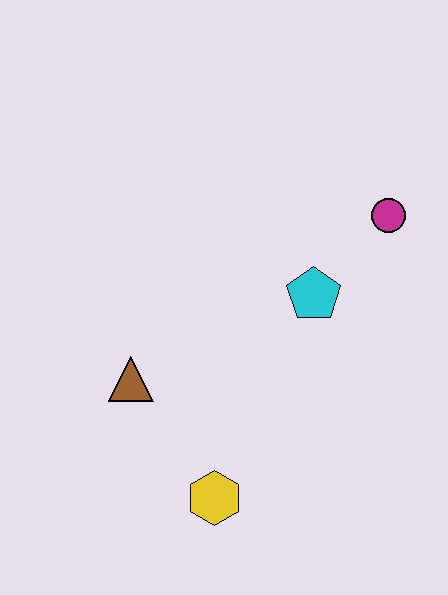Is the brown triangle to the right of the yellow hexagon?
No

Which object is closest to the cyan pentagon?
The magenta circle is closest to the cyan pentagon.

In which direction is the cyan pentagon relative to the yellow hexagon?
The cyan pentagon is above the yellow hexagon.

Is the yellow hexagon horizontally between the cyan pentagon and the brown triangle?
Yes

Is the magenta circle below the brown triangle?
No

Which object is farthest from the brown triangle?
The magenta circle is farthest from the brown triangle.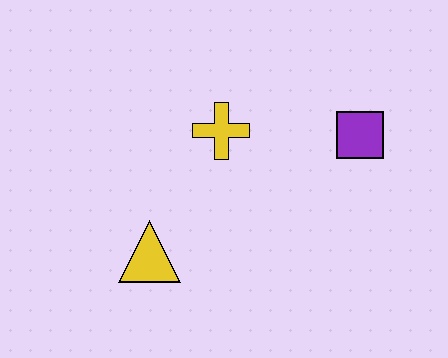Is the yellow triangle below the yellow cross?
Yes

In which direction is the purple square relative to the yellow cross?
The purple square is to the right of the yellow cross.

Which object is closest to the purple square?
The yellow cross is closest to the purple square.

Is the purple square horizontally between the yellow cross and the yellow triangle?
No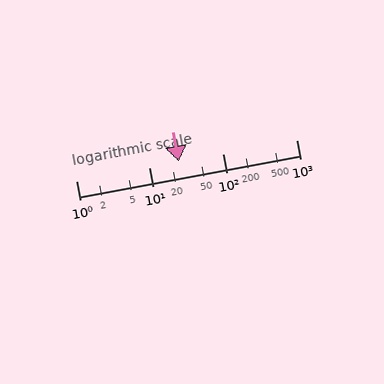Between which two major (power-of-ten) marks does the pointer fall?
The pointer is between 10 and 100.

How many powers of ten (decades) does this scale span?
The scale spans 3 decades, from 1 to 1000.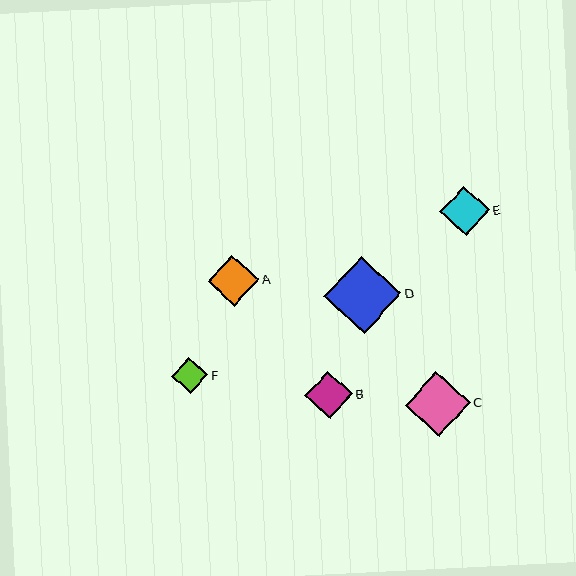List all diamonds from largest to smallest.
From largest to smallest: D, C, A, E, B, F.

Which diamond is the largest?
Diamond D is the largest with a size of approximately 78 pixels.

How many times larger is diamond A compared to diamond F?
Diamond A is approximately 1.4 times the size of diamond F.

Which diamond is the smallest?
Diamond F is the smallest with a size of approximately 37 pixels.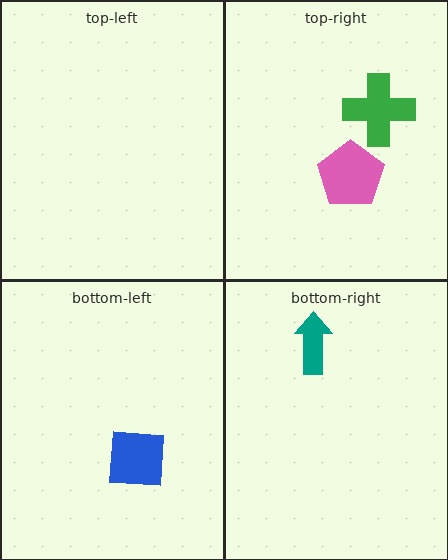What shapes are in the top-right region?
The green cross, the pink pentagon.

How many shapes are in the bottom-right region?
1.